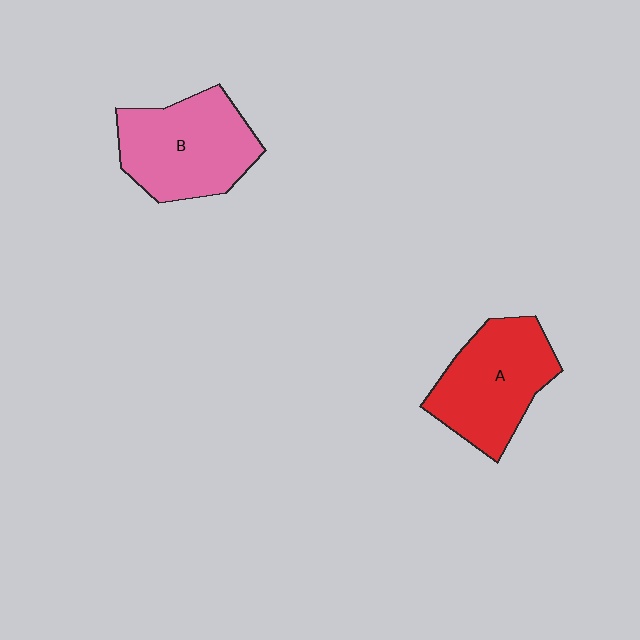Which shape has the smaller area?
Shape A (red).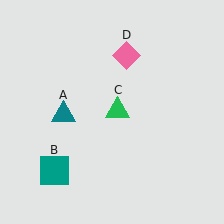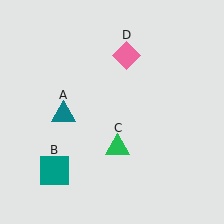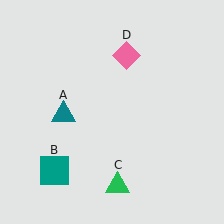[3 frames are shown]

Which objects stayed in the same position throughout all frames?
Teal triangle (object A) and teal square (object B) and pink diamond (object D) remained stationary.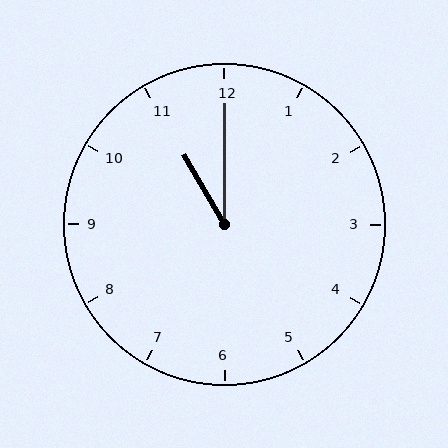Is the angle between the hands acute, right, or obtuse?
It is acute.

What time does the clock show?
11:00.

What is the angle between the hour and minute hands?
Approximately 30 degrees.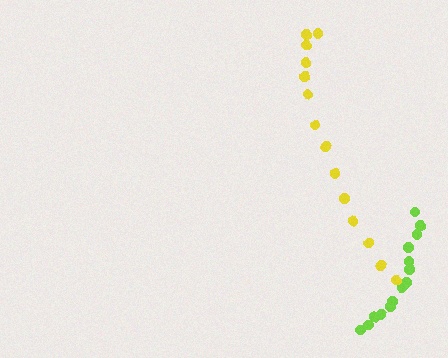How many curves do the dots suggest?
There are 2 distinct paths.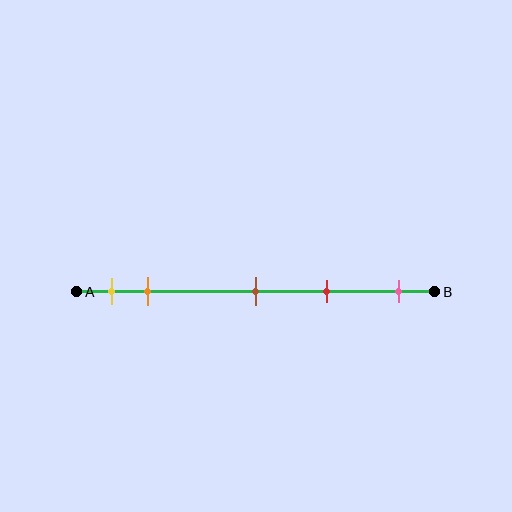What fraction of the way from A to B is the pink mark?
The pink mark is approximately 90% (0.9) of the way from A to B.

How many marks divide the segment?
There are 5 marks dividing the segment.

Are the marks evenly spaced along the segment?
No, the marks are not evenly spaced.